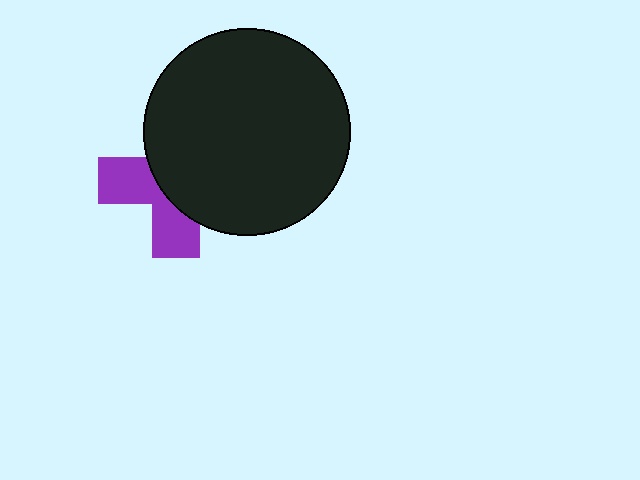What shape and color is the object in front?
The object in front is a black circle.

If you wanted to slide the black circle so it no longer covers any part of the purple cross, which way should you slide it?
Slide it right — that is the most direct way to separate the two shapes.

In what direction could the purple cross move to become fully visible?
The purple cross could move left. That would shift it out from behind the black circle entirely.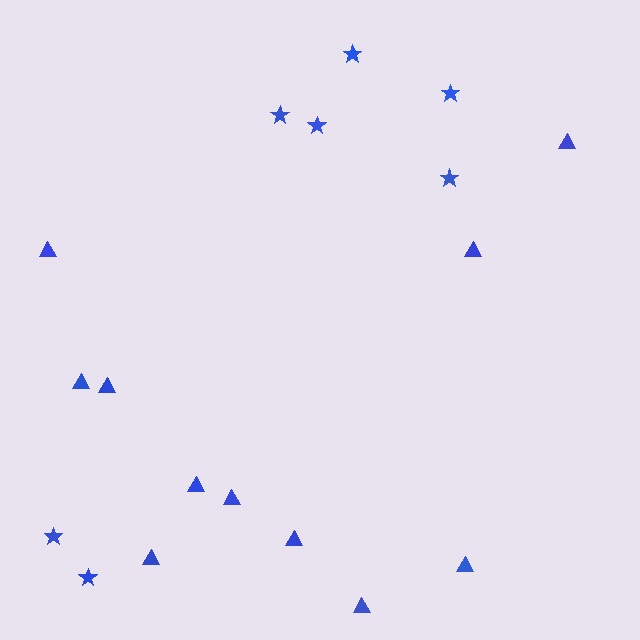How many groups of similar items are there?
There are 2 groups: one group of stars (7) and one group of triangles (11).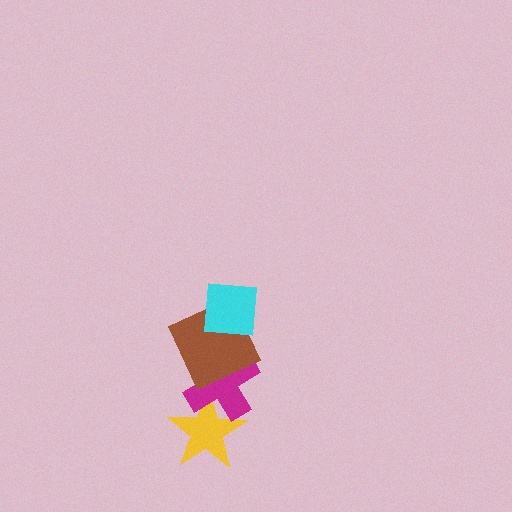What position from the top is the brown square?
The brown square is 2nd from the top.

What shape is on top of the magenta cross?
The brown square is on top of the magenta cross.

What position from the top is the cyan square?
The cyan square is 1st from the top.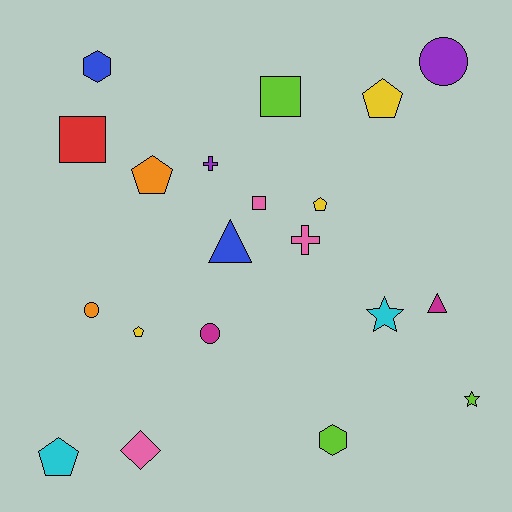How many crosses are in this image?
There are 2 crosses.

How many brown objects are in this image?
There are no brown objects.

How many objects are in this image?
There are 20 objects.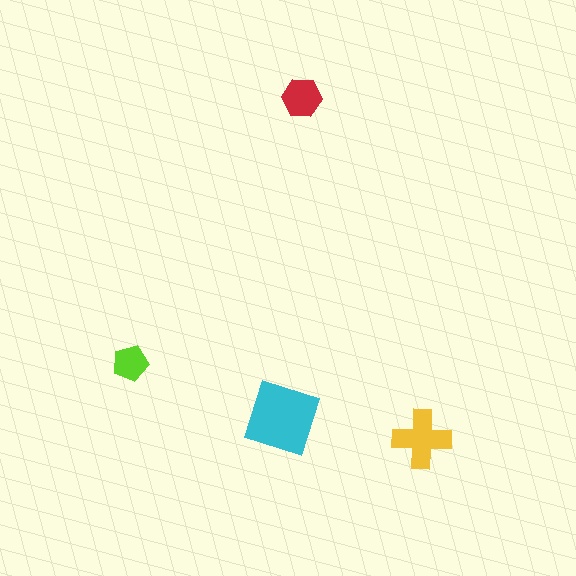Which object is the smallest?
The lime pentagon.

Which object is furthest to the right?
The yellow cross is rightmost.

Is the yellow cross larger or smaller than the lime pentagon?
Larger.